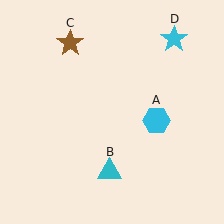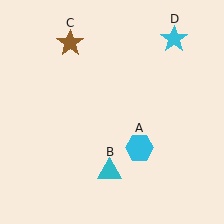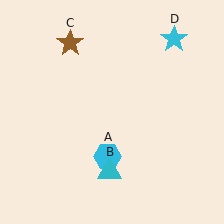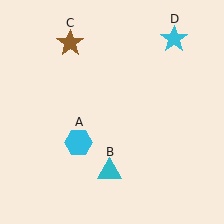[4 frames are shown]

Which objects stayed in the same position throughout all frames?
Cyan triangle (object B) and brown star (object C) and cyan star (object D) remained stationary.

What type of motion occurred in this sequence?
The cyan hexagon (object A) rotated clockwise around the center of the scene.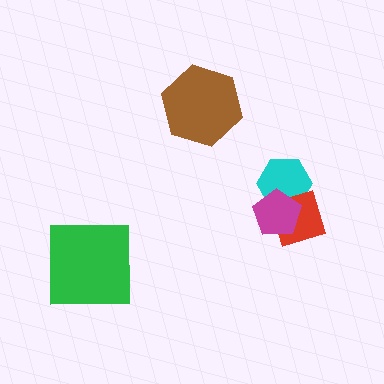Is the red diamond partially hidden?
Yes, it is partially covered by another shape.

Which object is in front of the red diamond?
The magenta pentagon is in front of the red diamond.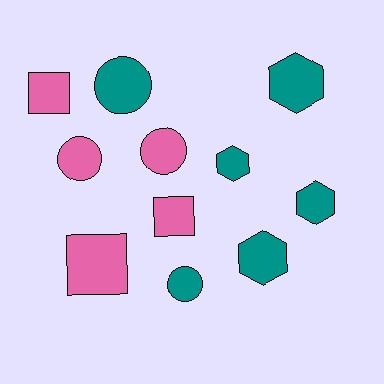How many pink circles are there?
There are 2 pink circles.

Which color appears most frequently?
Teal, with 6 objects.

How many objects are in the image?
There are 11 objects.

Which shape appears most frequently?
Circle, with 4 objects.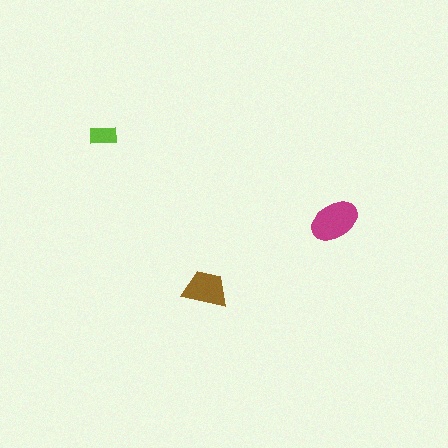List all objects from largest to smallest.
The magenta ellipse, the brown trapezoid, the lime rectangle.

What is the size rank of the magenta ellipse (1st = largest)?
1st.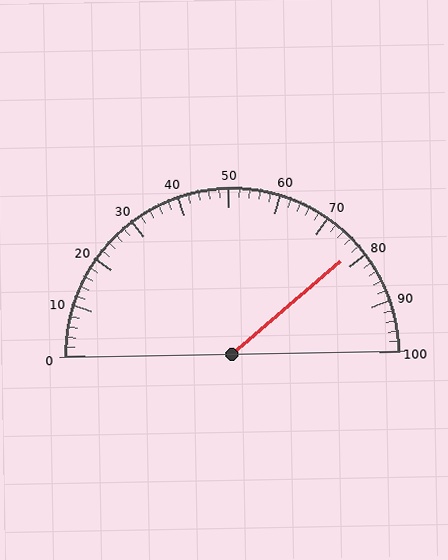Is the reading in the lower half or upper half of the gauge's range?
The reading is in the upper half of the range (0 to 100).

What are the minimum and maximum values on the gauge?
The gauge ranges from 0 to 100.